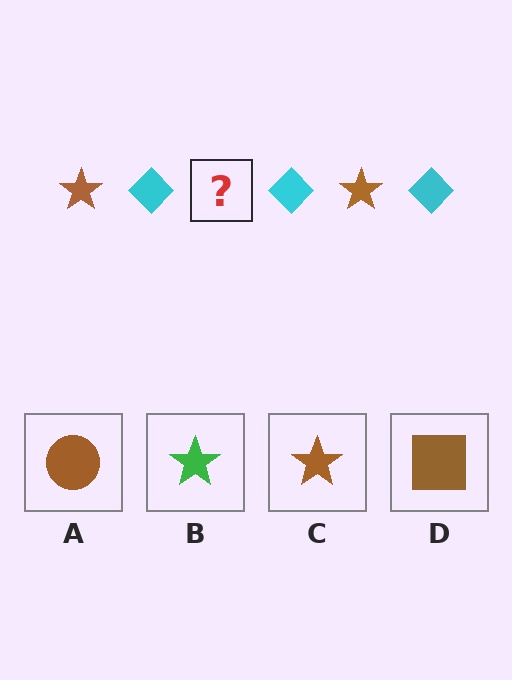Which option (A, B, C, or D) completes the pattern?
C.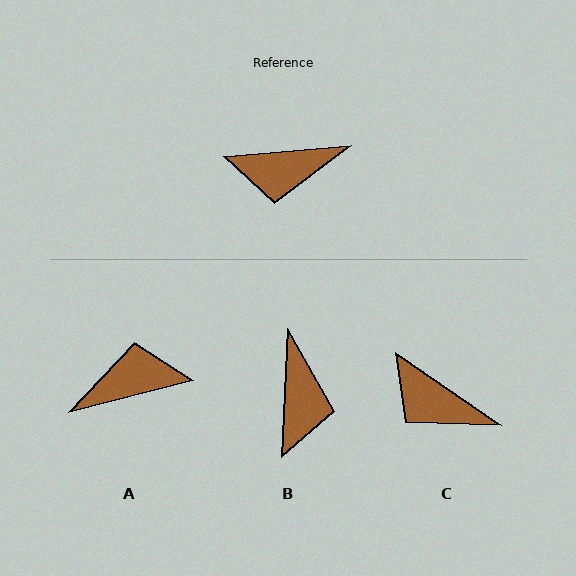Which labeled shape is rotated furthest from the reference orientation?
A, about 170 degrees away.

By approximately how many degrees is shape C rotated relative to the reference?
Approximately 39 degrees clockwise.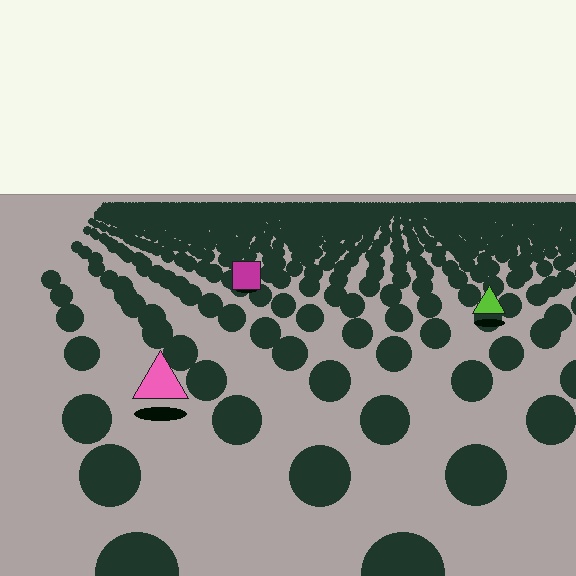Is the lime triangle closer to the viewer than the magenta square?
Yes. The lime triangle is closer — you can tell from the texture gradient: the ground texture is coarser near it.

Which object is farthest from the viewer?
The magenta square is farthest from the viewer. It appears smaller and the ground texture around it is denser.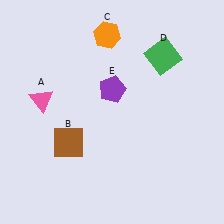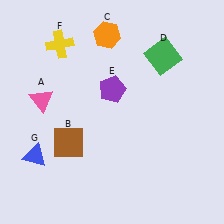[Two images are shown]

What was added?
A yellow cross (F), a blue triangle (G) were added in Image 2.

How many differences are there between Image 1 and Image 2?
There are 2 differences between the two images.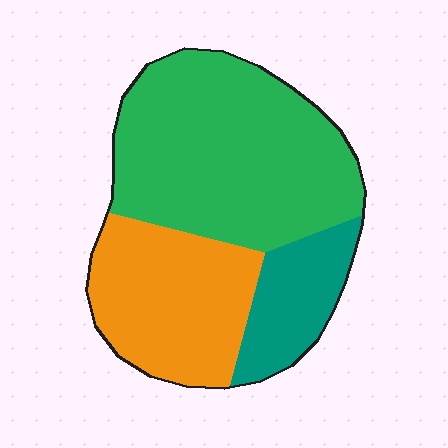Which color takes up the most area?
Green, at roughly 55%.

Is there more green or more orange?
Green.